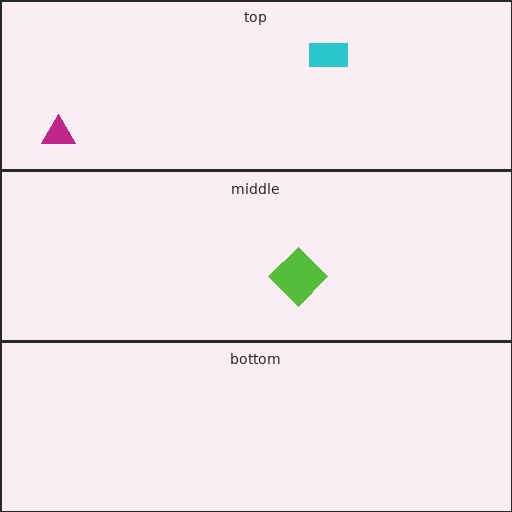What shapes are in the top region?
The cyan rectangle, the magenta triangle.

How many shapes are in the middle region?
1.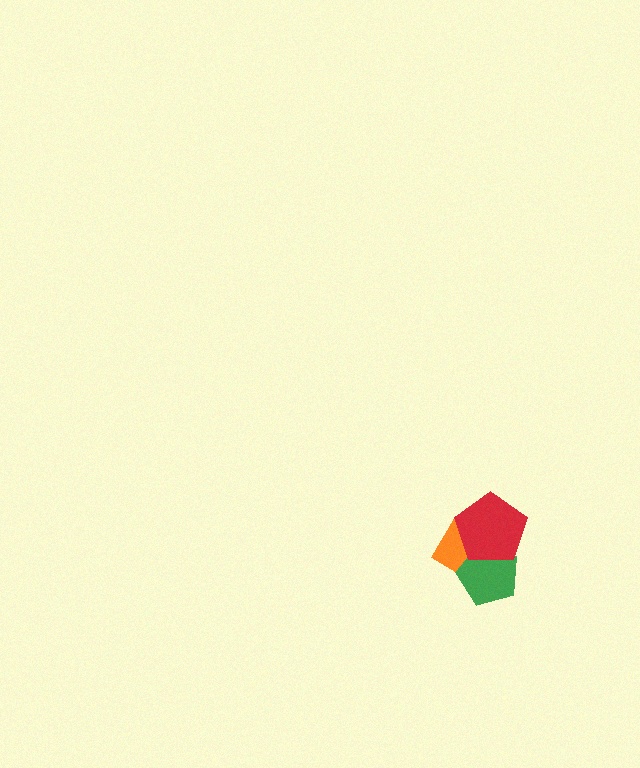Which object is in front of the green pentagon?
The red pentagon is in front of the green pentagon.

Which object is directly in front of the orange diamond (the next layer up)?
The green pentagon is directly in front of the orange diamond.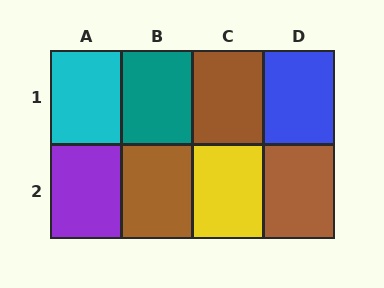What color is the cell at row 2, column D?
Brown.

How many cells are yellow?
1 cell is yellow.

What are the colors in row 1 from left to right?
Cyan, teal, brown, blue.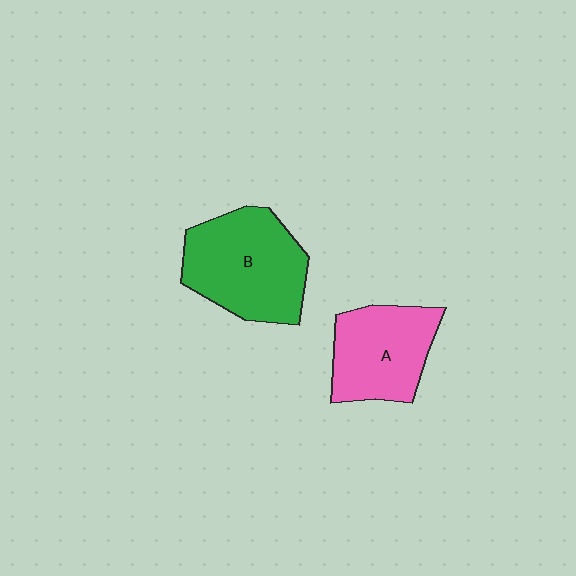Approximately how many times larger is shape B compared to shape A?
Approximately 1.3 times.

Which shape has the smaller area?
Shape A (pink).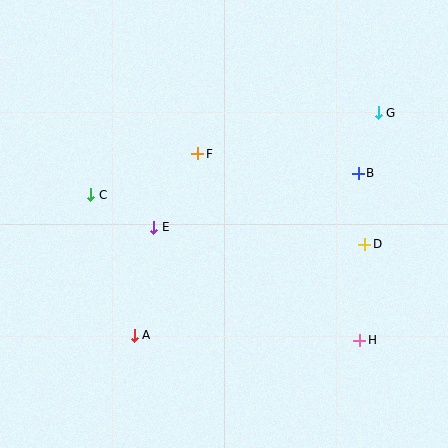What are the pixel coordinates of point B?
Point B is at (358, 173).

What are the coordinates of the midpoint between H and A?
The midpoint between H and A is at (247, 338).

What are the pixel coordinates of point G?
Point G is at (378, 113).